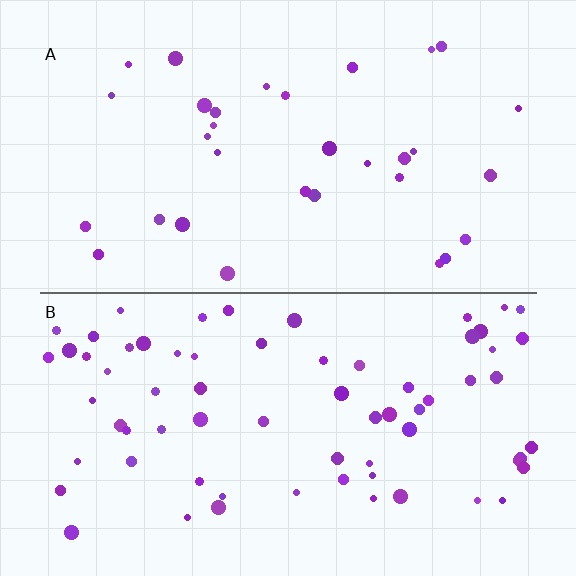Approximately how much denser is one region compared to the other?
Approximately 2.1× — region B over region A.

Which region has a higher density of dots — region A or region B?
B (the bottom).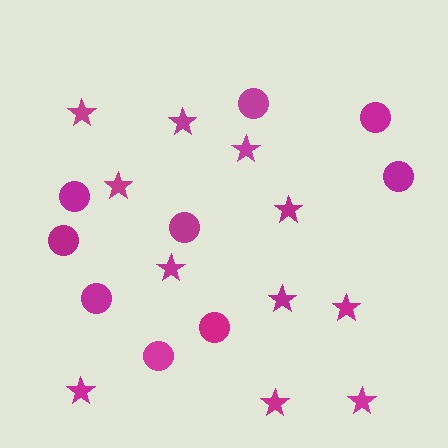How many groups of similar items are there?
There are 2 groups: one group of stars (11) and one group of circles (9).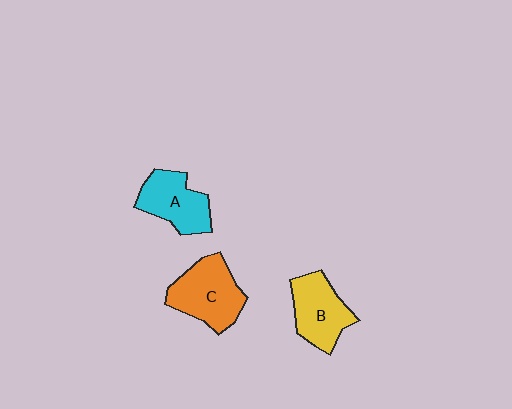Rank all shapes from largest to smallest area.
From largest to smallest: C (orange), B (yellow), A (cyan).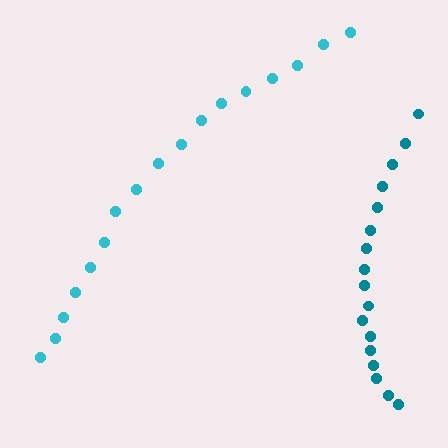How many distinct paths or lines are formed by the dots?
There are 2 distinct paths.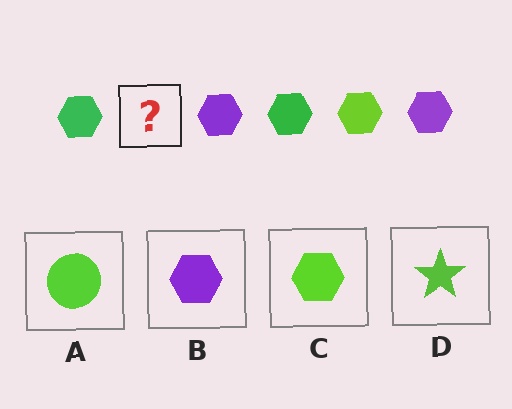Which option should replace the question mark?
Option C.